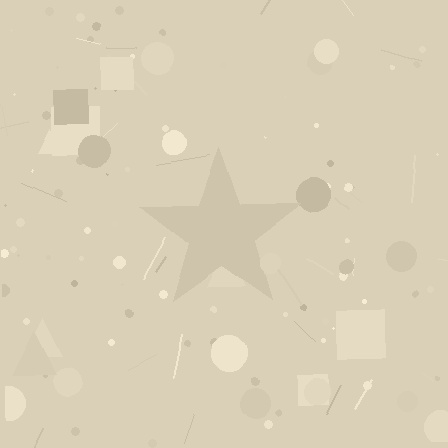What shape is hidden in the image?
A star is hidden in the image.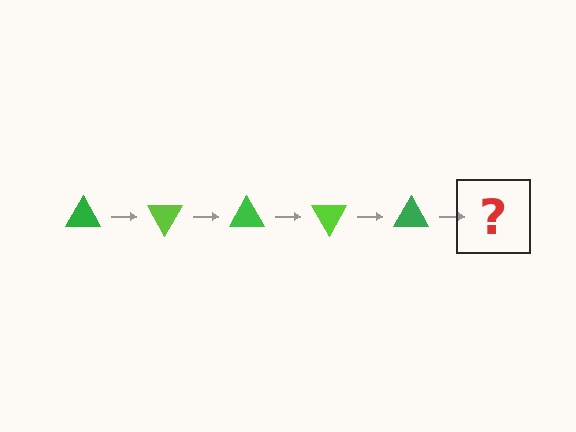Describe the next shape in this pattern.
It should be a lime triangle, rotated 300 degrees from the start.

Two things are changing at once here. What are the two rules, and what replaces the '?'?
The two rules are that it rotates 60 degrees each step and the color cycles through green and lime. The '?' should be a lime triangle, rotated 300 degrees from the start.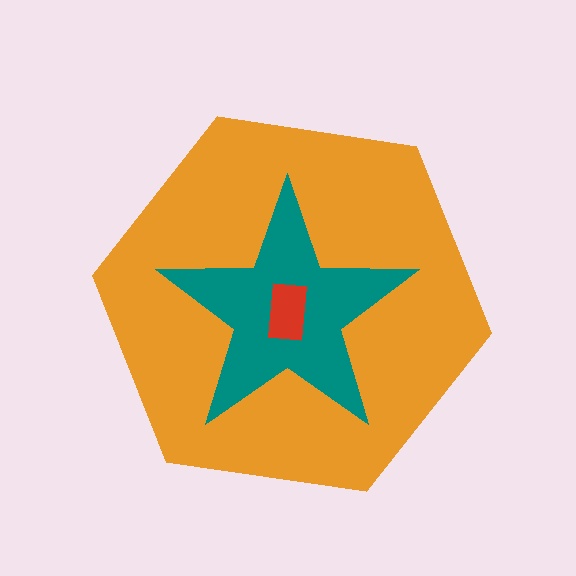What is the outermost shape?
The orange hexagon.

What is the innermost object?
The red rectangle.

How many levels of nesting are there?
3.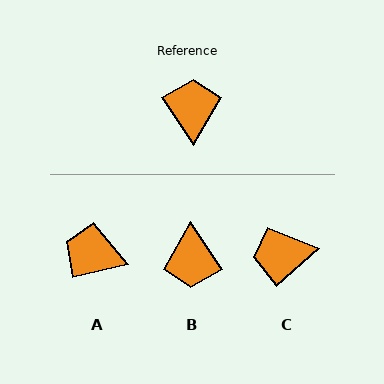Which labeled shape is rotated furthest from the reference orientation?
B, about 180 degrees away.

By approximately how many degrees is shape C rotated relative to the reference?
Approximately 98 degrees counter-clockwise.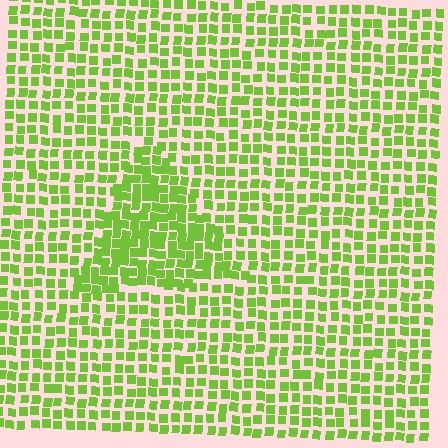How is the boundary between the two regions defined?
The boundary is defined by a change in element density (approximately 1.6x ratio). All elements are the same color, size, and shape.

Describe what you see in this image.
The image contains small lime elements arranged at two different densities. A triangle-shaped region is visible where the elements are more densely packed than the surrounding area.